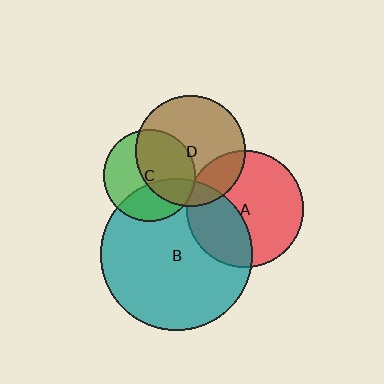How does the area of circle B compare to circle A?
Approximately 1.7 times.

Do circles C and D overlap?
Yes.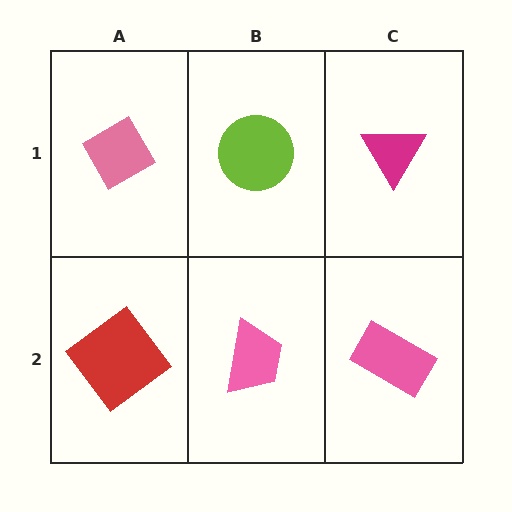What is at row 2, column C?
A pink rectangle.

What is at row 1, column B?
A lime circle.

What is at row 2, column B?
A pink trapezoid.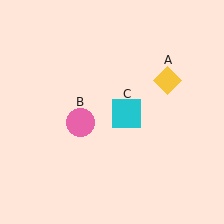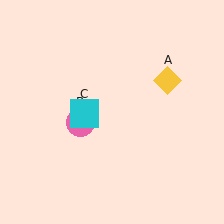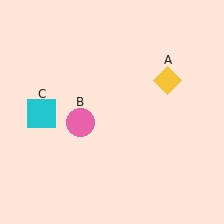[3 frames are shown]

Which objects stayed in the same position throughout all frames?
Yellow diamond (object A) and pink circle (object B) remained stationary.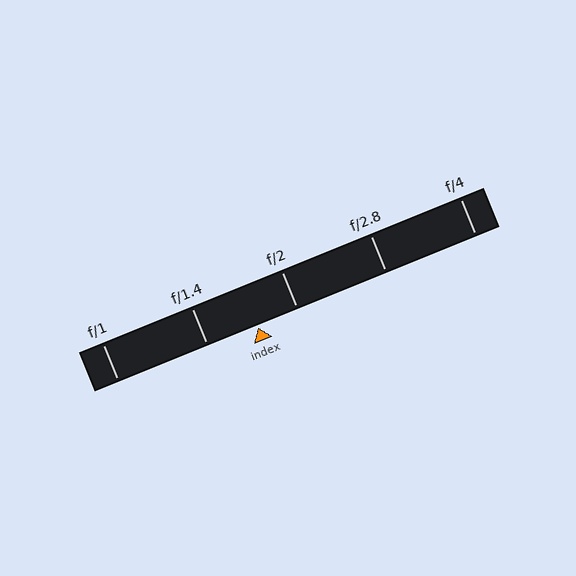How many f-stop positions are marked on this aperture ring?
There are 5 f-stop positions marked.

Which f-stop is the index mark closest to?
The index mark is closest to f/2.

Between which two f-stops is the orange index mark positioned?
The index mark is between f/1.4 and f/2.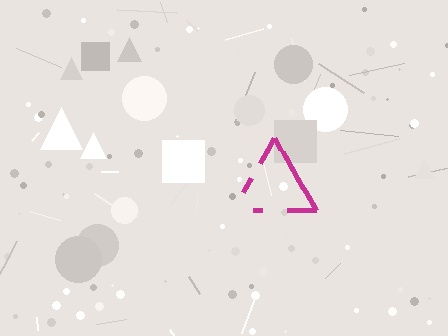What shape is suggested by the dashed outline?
The dashed outline suggests a triangle.